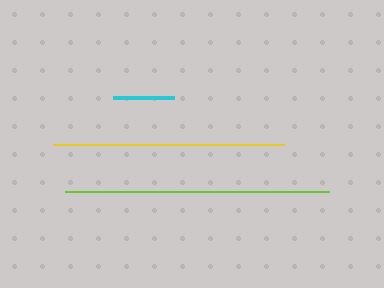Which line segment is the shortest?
The cyan line is the shortest at approximately 61 pixels.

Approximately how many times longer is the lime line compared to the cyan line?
The lime line is approximately 4.3 times the length of the cyan line.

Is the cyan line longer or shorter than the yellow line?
The yellow line is longer than the cyan line.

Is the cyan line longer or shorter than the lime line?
The lime line is longer than the cyan line.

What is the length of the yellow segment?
The yellow segment is approximately 231 pixels long.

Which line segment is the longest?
The lime line is the longest at approximately 264 pixels.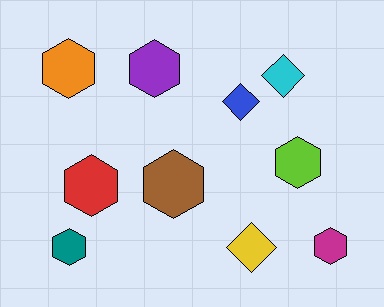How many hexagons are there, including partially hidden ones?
There are 7 hexagons.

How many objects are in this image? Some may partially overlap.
There are 10 objects.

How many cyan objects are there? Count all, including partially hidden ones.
There is 1 cyan object.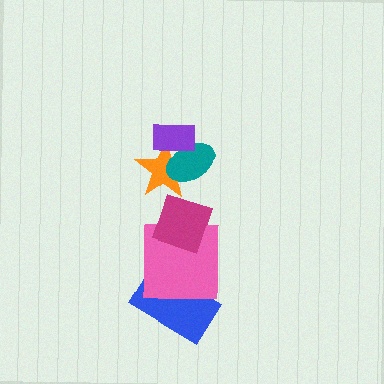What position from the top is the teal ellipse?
The teal ellipse is 2nd from the top.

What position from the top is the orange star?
The orange star is 3rd from the top.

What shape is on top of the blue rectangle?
The pink square is on top of the blue rectangle.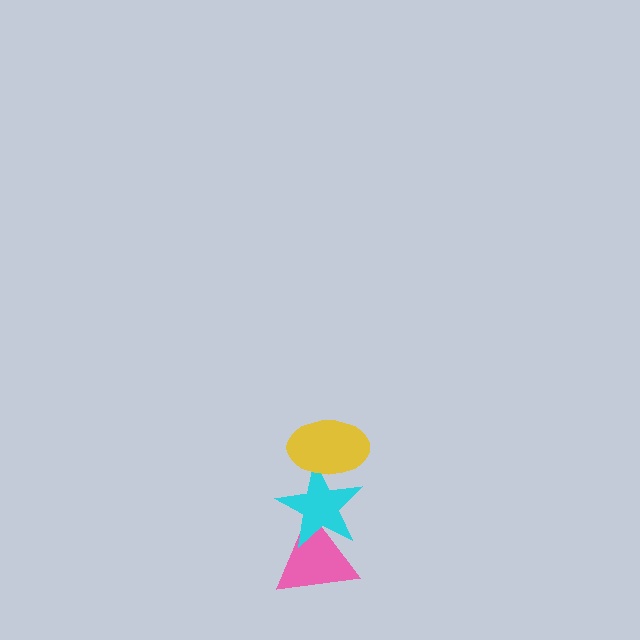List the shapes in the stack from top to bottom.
From top to bottom: the yellow ellipse, the cyan star, the pink triangle.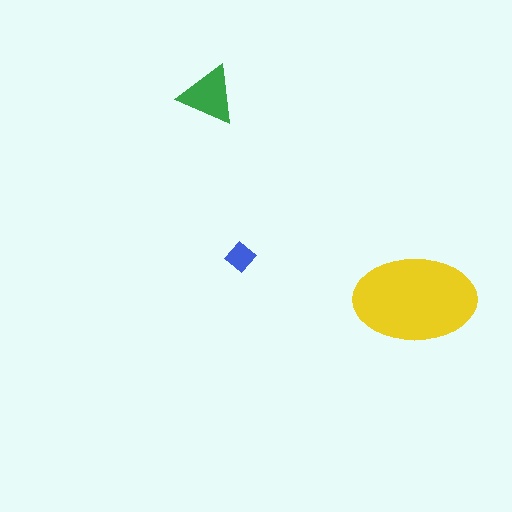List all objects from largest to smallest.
The yellow ellipse, the green triangle, the blue diamond.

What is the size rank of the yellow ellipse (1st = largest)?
1st.